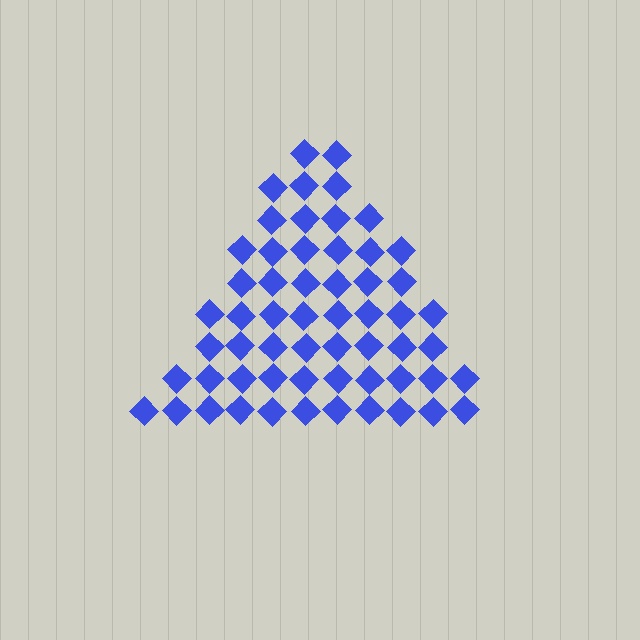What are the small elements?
The small elements are diamonds.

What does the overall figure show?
The overall figure shows a triangle.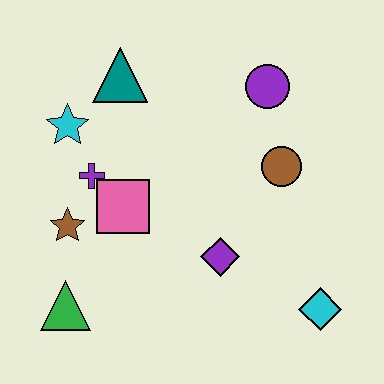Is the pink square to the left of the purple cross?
No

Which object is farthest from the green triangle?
The purple circle is farthest from the green triangle.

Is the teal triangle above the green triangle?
Yes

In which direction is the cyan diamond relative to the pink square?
The cyan diamond is to the right of the pink square.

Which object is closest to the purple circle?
The brown circle is closest to the purple circle.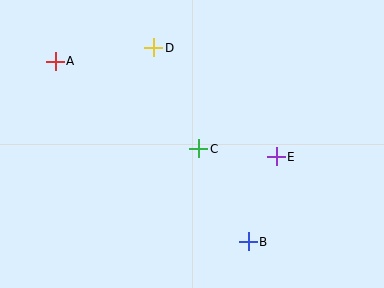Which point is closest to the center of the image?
Point C at (199, 149) is closest to the center.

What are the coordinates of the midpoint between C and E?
The midpoint between C and E is at (237, 153).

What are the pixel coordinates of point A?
Point A is at (55, 61).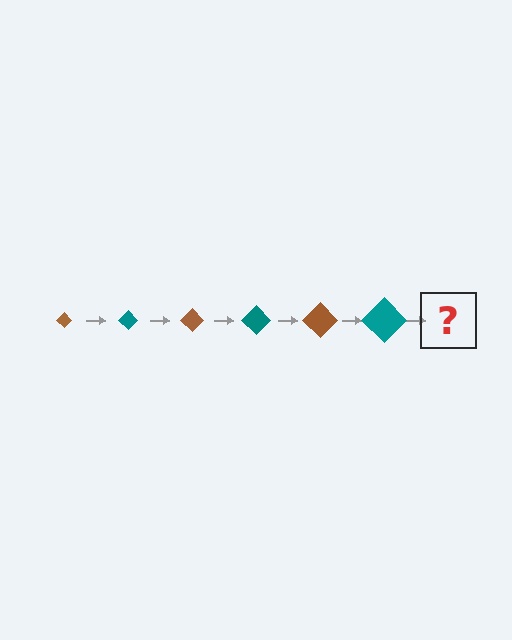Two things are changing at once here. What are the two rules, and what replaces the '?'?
The two rules are that the diamond grows larger each step and the color cycles through brown and teal. The '?' should be a brown diamond, larger than the previous one.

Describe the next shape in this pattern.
It should be a brown diamond, larger than the previous one.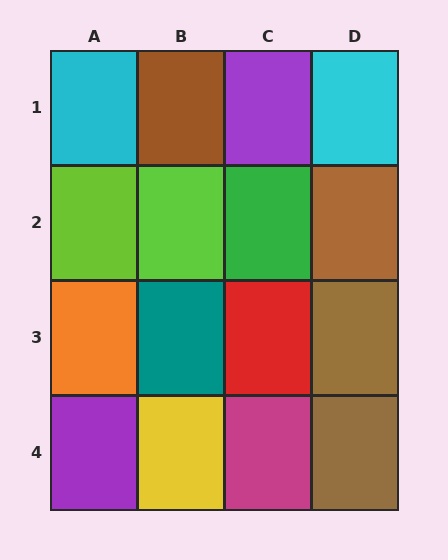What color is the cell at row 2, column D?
Brown.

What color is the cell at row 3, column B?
Teal.